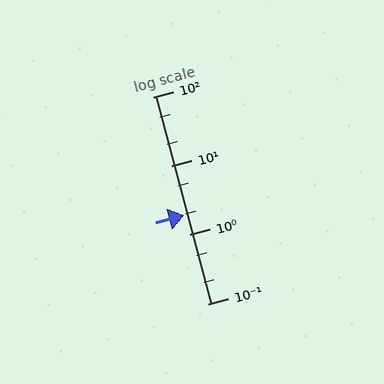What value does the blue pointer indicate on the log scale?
The pointer indicates approximately 1.9.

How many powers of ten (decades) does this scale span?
The scale spans 3 decades, from 0.1 to 100.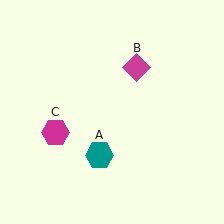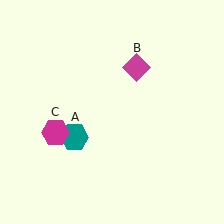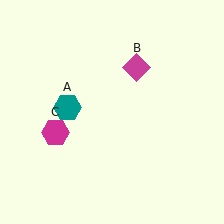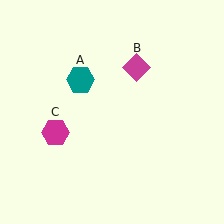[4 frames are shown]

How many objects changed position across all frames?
1 object changed position: teal hexagon (object A).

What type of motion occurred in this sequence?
The teal hexagon (object A) rotated clockwise around the center of the scene.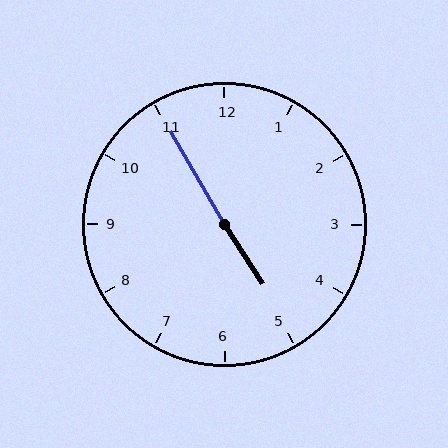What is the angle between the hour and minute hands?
Approximately 178 degrees.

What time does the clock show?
4:55.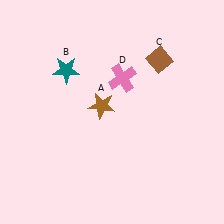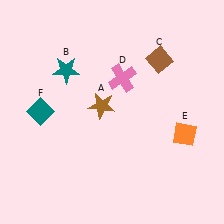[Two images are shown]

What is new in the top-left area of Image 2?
A teal diamond (F) was added in the top-left area of Image 2.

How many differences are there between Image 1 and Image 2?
There are 2 differences between the two images.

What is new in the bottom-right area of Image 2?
An orange diamond (E) was added in the bottom-right area of Image 2.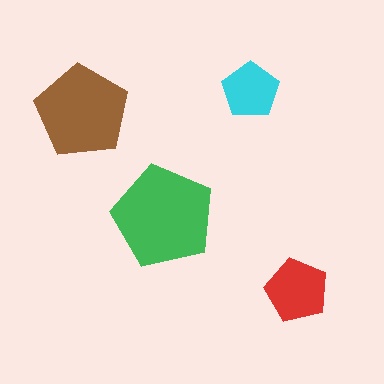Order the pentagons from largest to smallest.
the green one, the brown one, the red one, the cyan one.